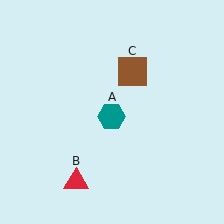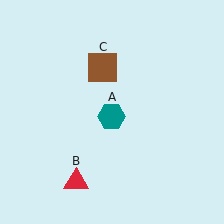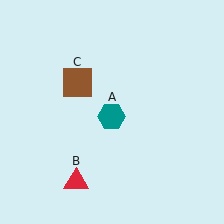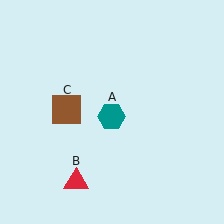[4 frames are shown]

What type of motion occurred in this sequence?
The brown square (object C) rotated counterclockwise around the center of the scene.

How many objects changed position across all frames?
1 object changed position: brown square (object C).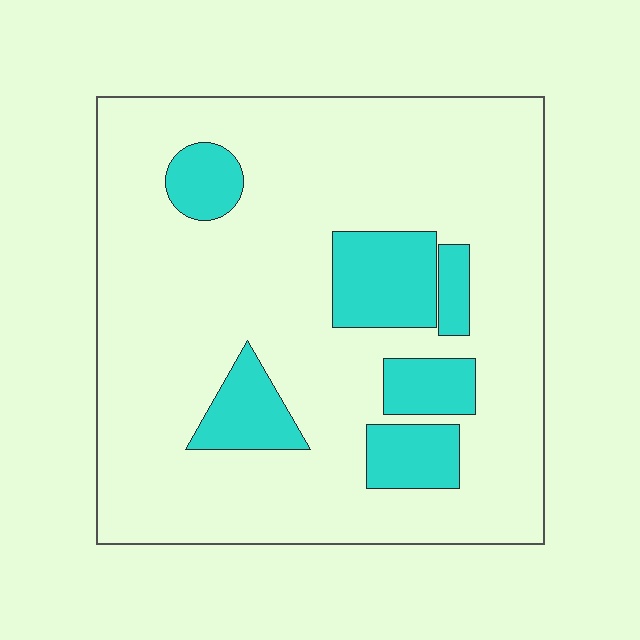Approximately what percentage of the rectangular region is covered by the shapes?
Approximately 20%.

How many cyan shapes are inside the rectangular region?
6.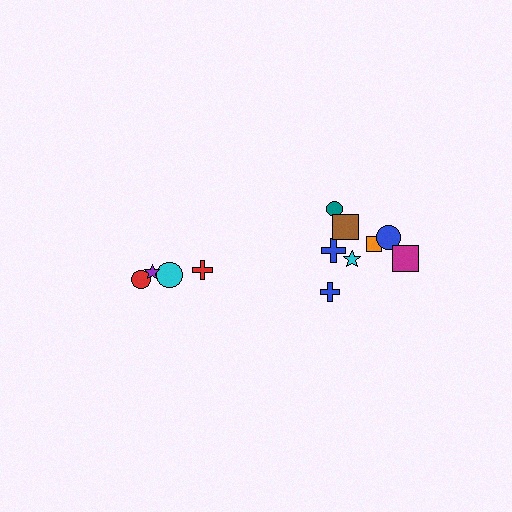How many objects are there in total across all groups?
There are 12 objects.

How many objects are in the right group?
There are 8 objects.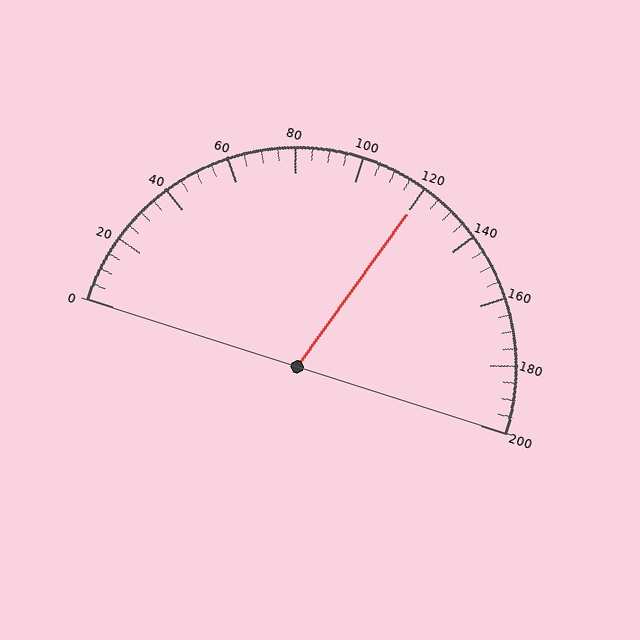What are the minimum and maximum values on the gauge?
The gauge ranges from 0 to 200.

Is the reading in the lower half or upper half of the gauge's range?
The reading is in the upper half of the range (0 to 200).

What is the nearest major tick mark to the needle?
The nearest major tick mark is 120.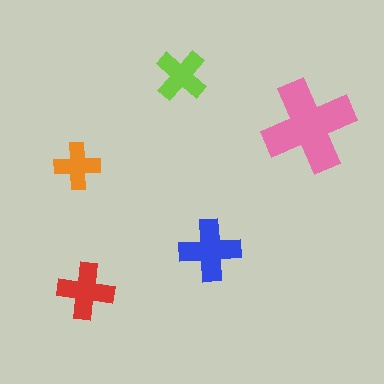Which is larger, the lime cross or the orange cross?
The lime one.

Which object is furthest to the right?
The pink cross is rightmost.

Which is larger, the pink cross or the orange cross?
The pink one.